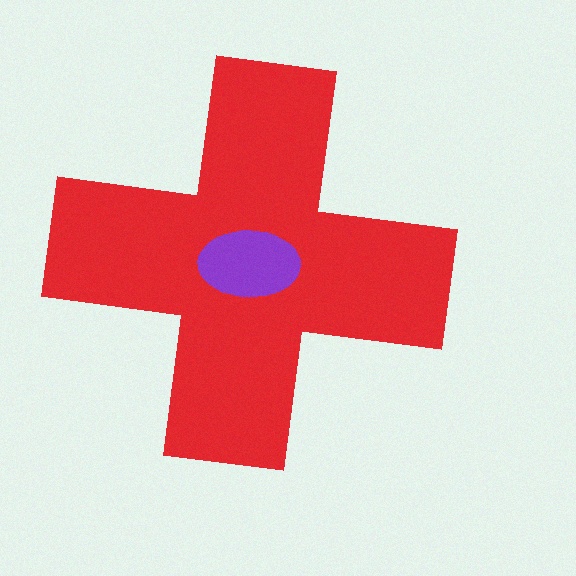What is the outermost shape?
The red cross.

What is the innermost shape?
The purple ellipse.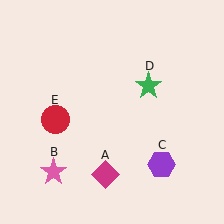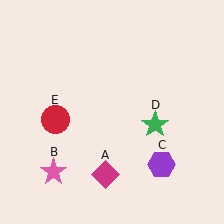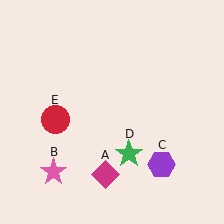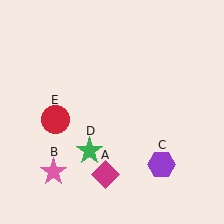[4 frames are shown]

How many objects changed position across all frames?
1 object changed position: green star (object D).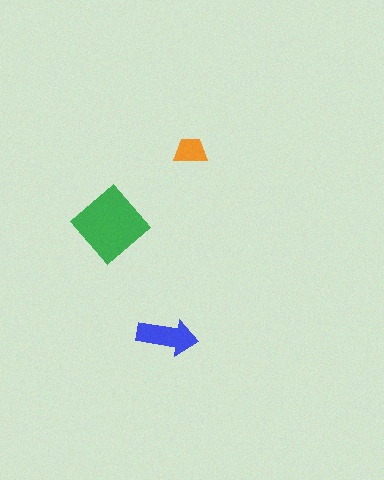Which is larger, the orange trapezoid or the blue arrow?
The blue arrow.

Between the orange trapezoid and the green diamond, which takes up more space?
The green diamond.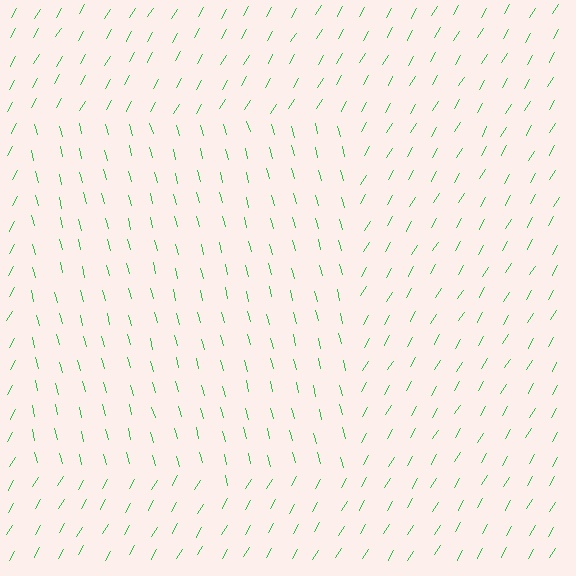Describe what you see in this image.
The image is filled with small green line segments. A rectangle region in the image has lines oriented differently from the surrounding lines, creating a visible texture boundary.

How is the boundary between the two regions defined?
The boundary is defined purely by a change in line orientation (approximately 45 degrees difference). All lines are the same color and thickness.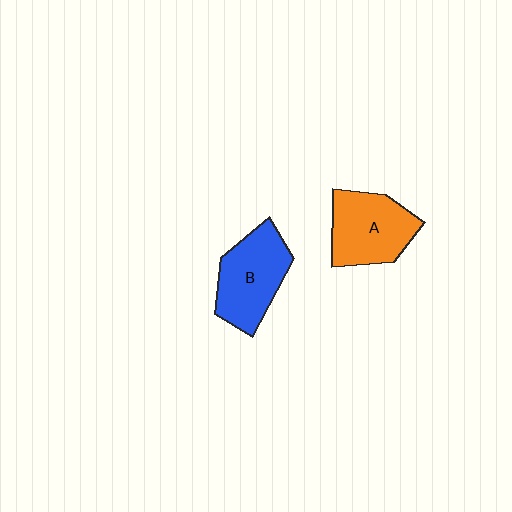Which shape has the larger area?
Shape B (blue).